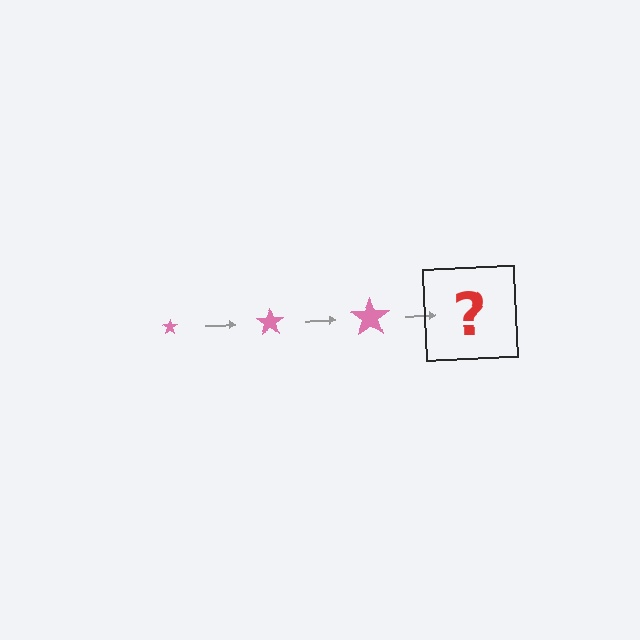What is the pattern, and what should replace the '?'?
The pattern is that the star gets progressively larger each step. The '?' should be a pink star, larger than the previous one.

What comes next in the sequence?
The next element should be a pink star, larger than the previous one.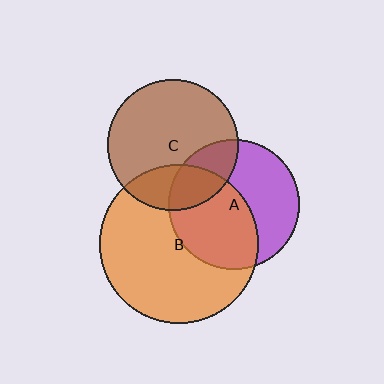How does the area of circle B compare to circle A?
Approximately 1.5 times.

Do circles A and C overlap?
Yes.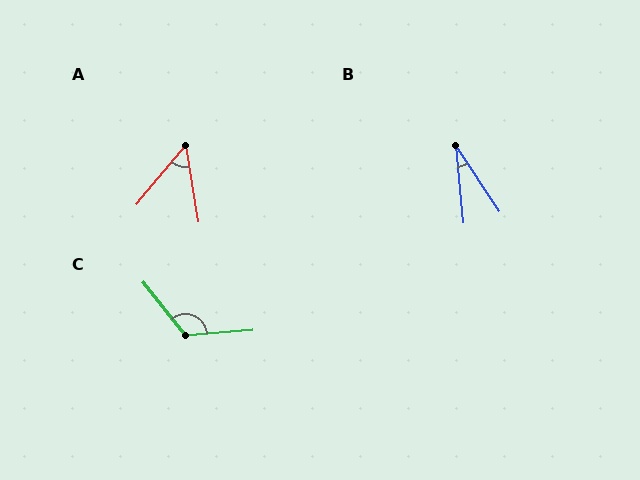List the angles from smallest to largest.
B (28°), A (49°), C (124°).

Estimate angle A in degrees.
Approximately 49 degrees.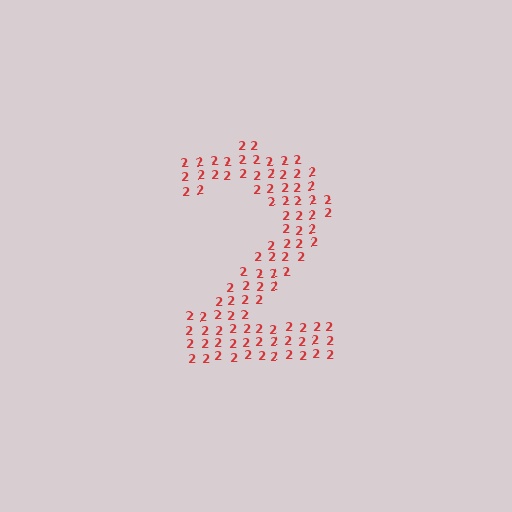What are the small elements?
The small elements are digit 2's.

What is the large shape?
The large shape is the digit 2.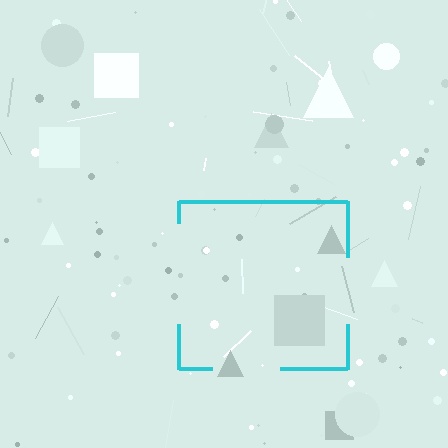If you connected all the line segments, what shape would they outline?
They would outline a square.